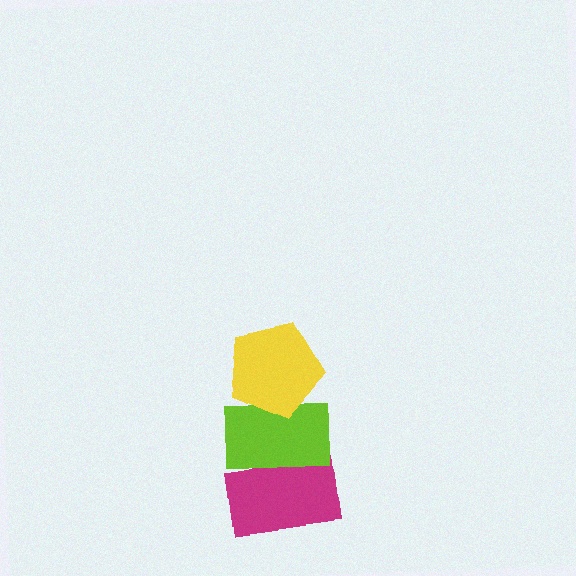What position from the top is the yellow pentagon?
The yellow pentagon is 1st from the top.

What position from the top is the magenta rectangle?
The magenta rectangle is 3rd from the top.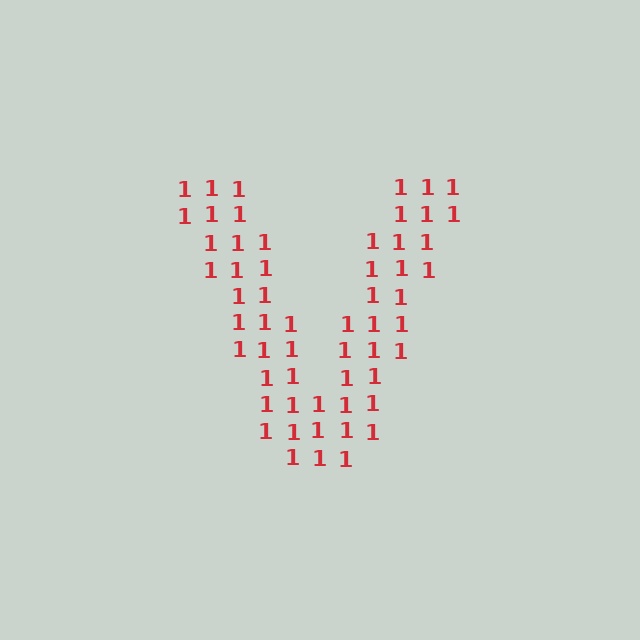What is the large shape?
The large shape is the letter V.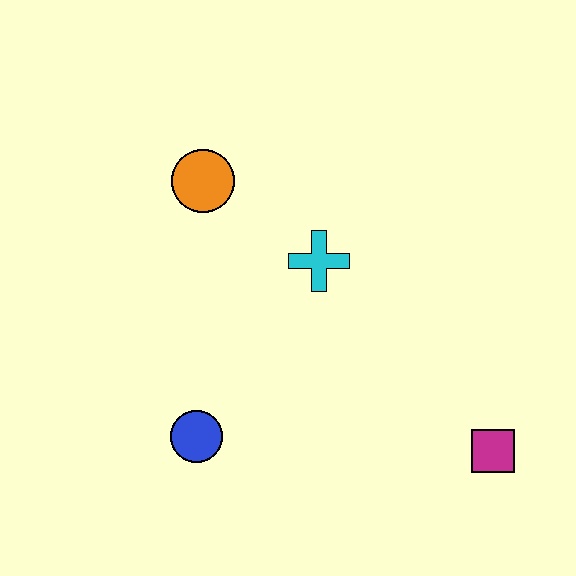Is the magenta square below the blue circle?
Yes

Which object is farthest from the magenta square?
The orange circle is farthest from the magenta square.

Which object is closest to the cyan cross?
The orange circle is closest to the cyan cross.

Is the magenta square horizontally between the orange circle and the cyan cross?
No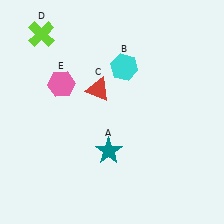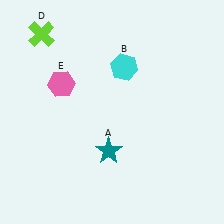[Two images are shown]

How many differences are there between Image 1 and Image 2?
There is 1 difference between the two images.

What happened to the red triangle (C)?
The red triangle (C) was removed in Image 2. It was in the top-left area of Image 1.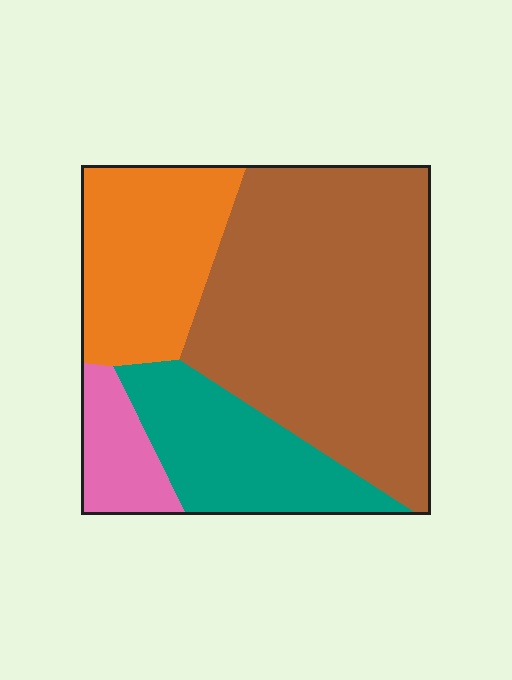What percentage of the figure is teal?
Teal covers about 20% of the figure.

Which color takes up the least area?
Pink, at roughly 10%.